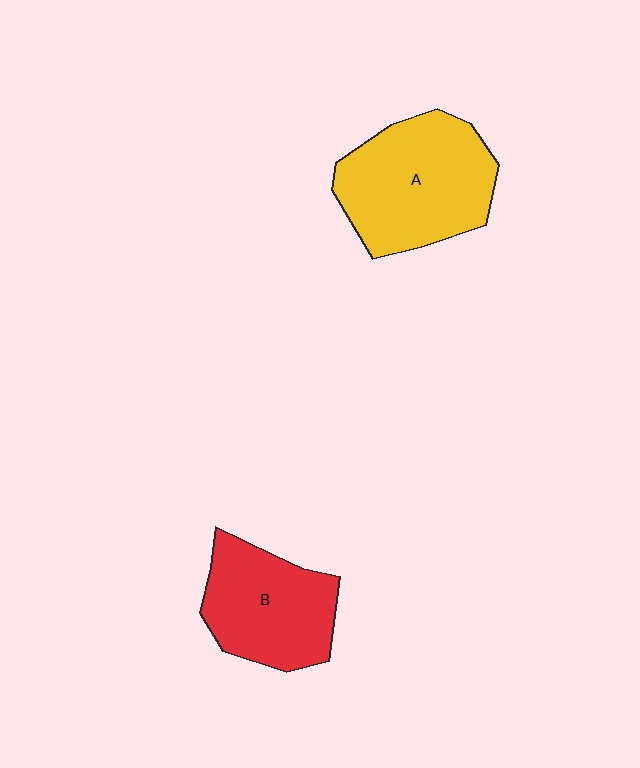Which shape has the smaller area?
Shape B (red).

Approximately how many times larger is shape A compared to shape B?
Approximately 1.3 times.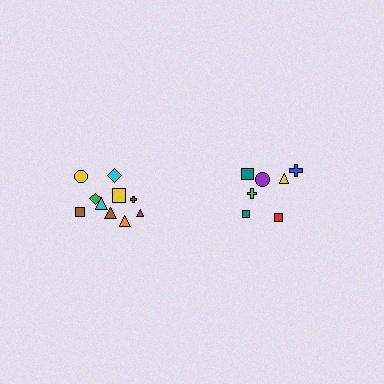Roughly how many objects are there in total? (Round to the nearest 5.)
Roughly 15 objects in total.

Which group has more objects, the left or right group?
The left group.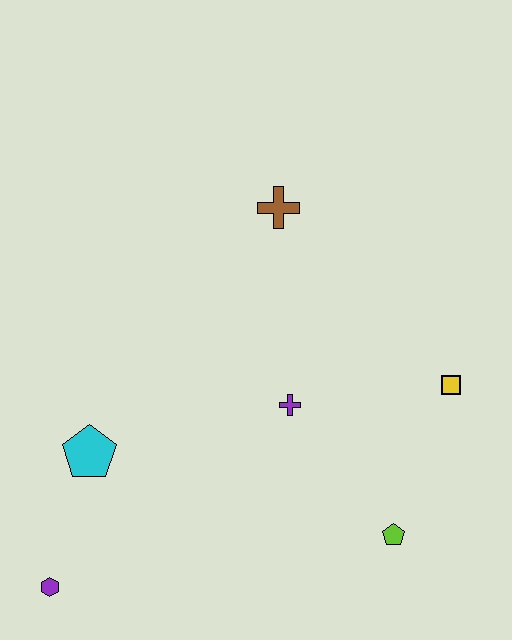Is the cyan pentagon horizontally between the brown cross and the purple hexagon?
Yes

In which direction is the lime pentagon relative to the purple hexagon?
The lime pentagon is to the right of the purple hexagon.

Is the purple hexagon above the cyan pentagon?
No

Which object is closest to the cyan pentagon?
The purple hexagon is closest to the cyan pentagon.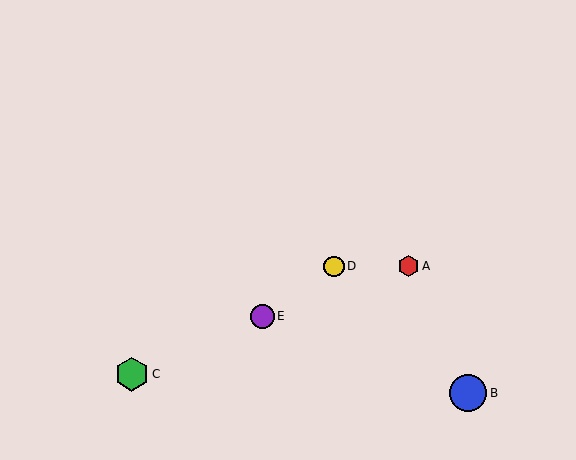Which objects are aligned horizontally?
Objects A, D are aligned horizontally.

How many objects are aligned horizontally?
2 objects (A, D) are aligned horizontally.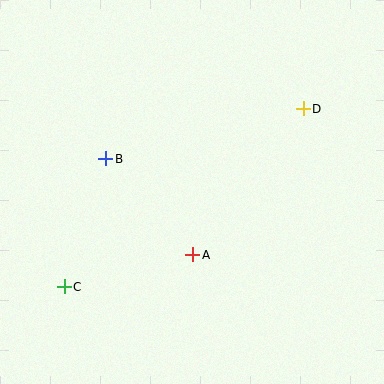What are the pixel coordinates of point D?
Point D is at (303, 109).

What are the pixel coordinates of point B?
Point B is at (106, 159).